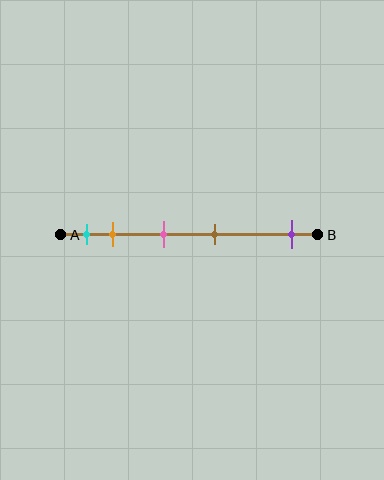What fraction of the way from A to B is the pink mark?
The pink mark is approximately 40% (0.4) of the way from A to B.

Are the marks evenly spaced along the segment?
No, the marks are not evenly spaced.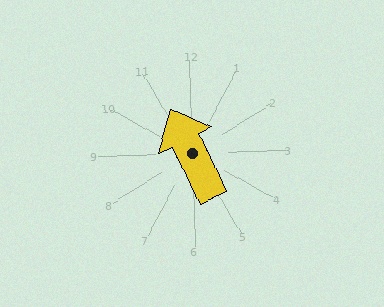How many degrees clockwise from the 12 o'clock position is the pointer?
Approximately 336 degrees.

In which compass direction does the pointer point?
Northwest.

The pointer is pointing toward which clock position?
Roughly 11 o'clock.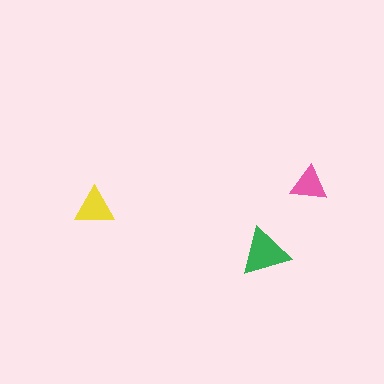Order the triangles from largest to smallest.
the green one, the yellow one, the pink one.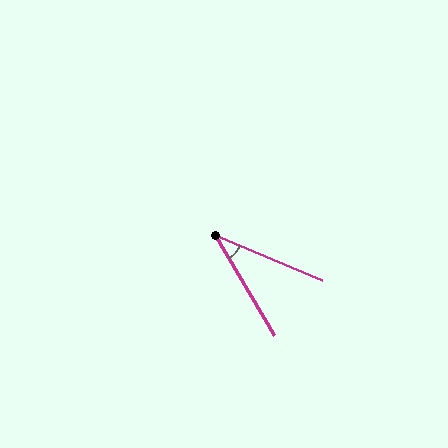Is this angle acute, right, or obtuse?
It is acute.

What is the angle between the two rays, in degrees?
Approximately 36 degrees.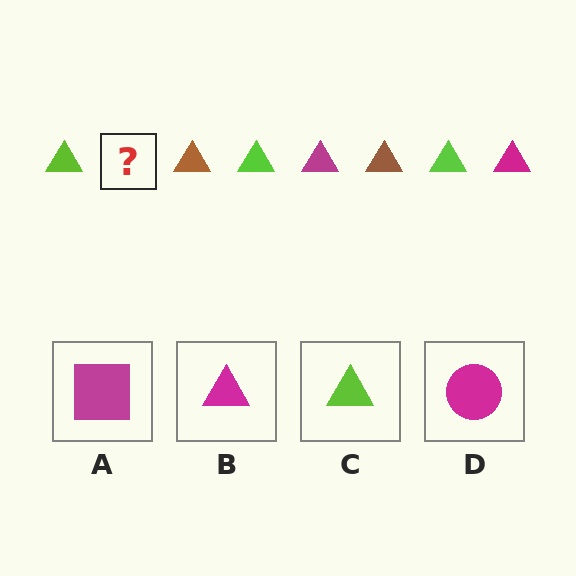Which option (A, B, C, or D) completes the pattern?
B.